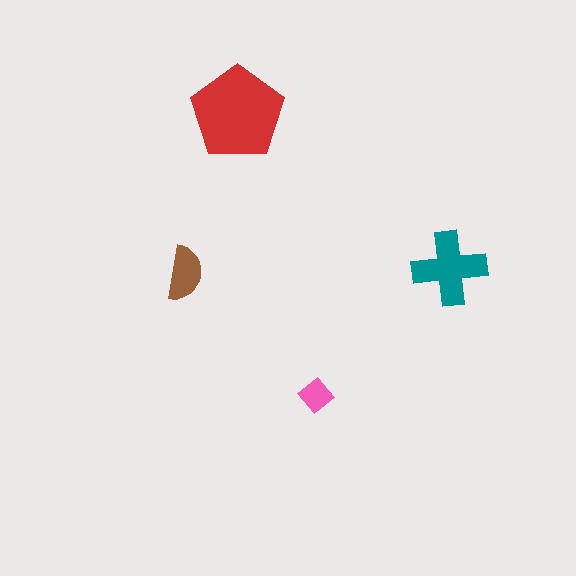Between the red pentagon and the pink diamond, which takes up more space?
The red pentagon.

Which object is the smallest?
The pink diamond.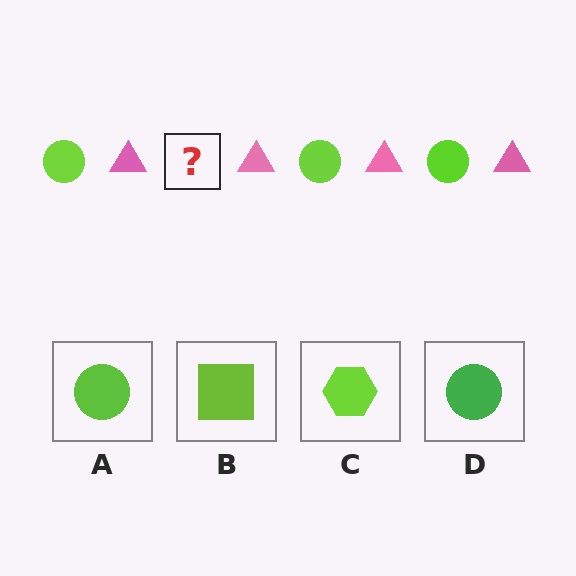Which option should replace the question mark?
Option A.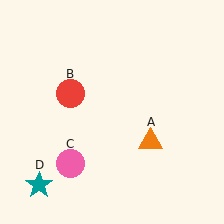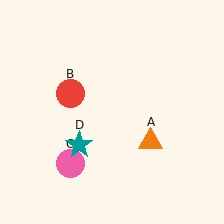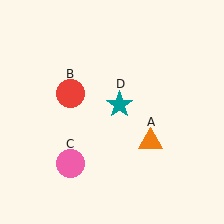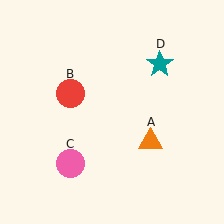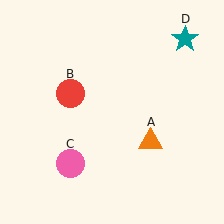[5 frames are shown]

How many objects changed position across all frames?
1 object changed position: teal star (object D).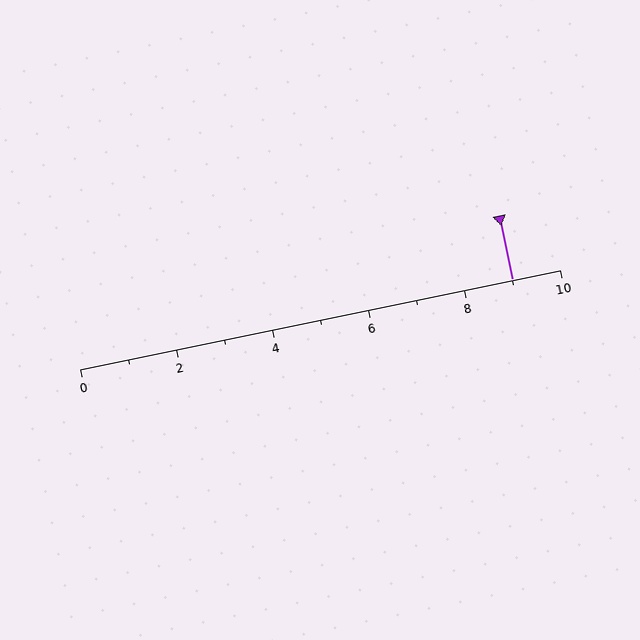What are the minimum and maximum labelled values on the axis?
The axis runs from 0 to 10.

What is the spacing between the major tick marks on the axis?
The major ticks are spaced 2 apart.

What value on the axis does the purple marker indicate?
The marker indicates approximately 9.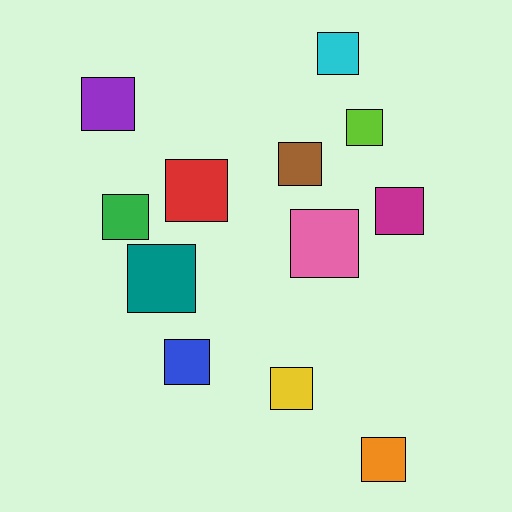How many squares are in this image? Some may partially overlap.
There are 12 squares.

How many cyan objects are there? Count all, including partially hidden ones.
There is 1 cyan object.